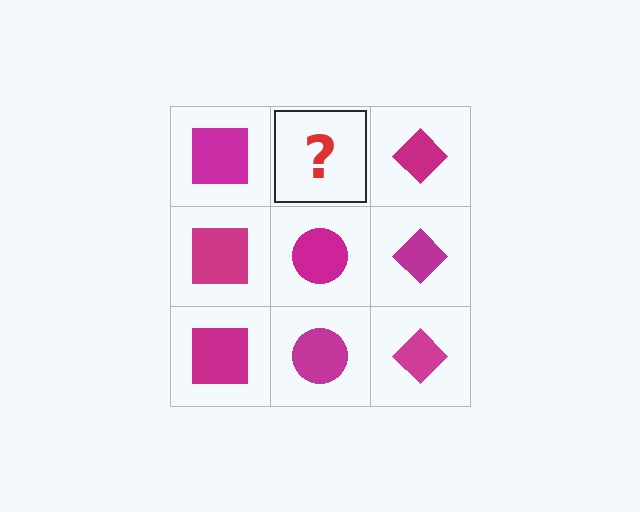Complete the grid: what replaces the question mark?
The question mark should be replaced with a magenta circle.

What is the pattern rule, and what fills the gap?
The rule is that each column has a consistent shape. The gap should be filled with a magenta circle.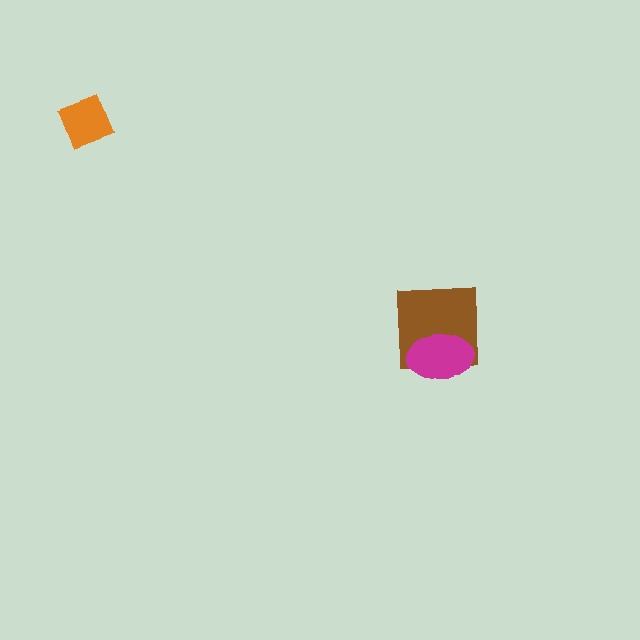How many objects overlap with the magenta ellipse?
1 object overlaps with the magenta ellipse.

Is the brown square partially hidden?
Yes, it is partially covered by another shape.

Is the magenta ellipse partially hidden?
No, no other shape covers it.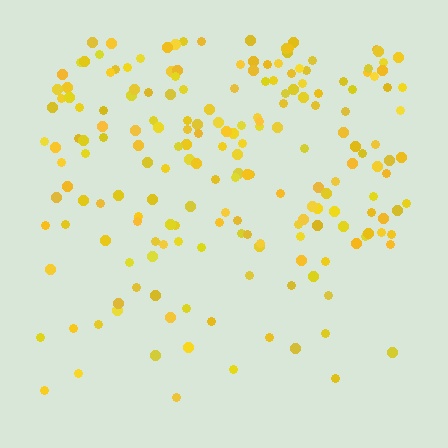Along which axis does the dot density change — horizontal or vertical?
Vertical.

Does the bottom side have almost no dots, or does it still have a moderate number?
Still a moderate number, just noticeably fewer than the top.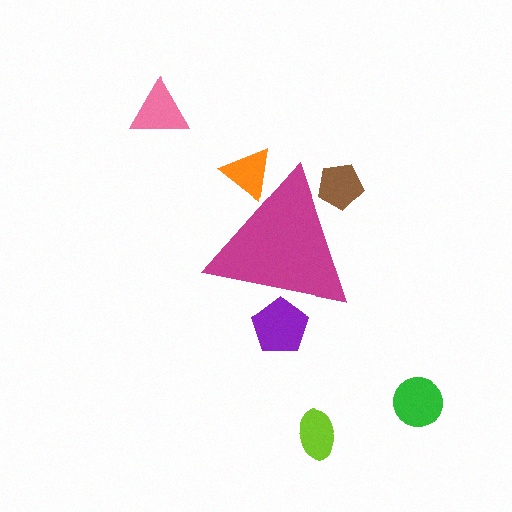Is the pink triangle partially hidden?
No, the pink triangle is fully visible.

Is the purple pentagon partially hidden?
Yes, the purple pentagon is partially hidden behind the magenta triangle.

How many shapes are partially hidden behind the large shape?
3 shapes are partially hidden.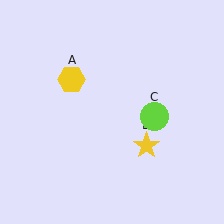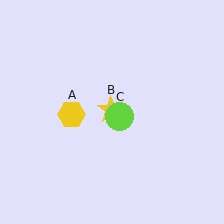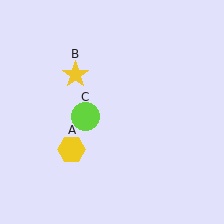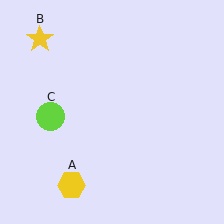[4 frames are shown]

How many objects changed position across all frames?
3 objects changed position: yellow hexagon (object A), yellow star (object B), lime circle (object C).